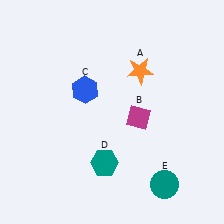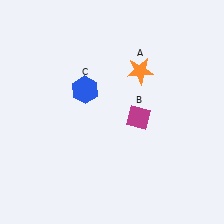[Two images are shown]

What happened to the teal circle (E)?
The teal circle (E) was removed in Image 2. It was in the bottom-right area of Image 1.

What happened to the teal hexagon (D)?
The teal hexagon (D) was removed in Image 2. It was in the bottom-left area of Image 1.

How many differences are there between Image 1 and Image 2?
There are 2 differences between the two images.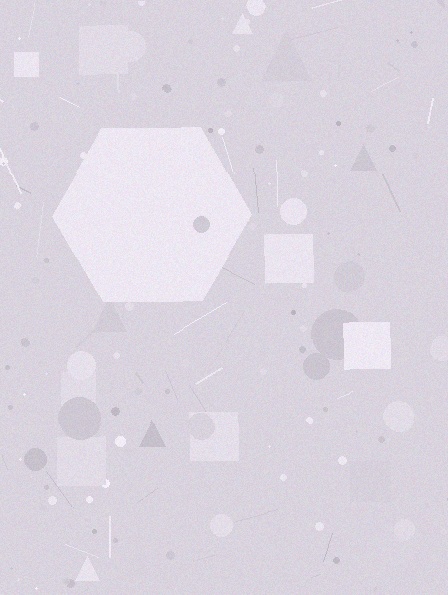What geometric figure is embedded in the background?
A hexagon is embedded in the background.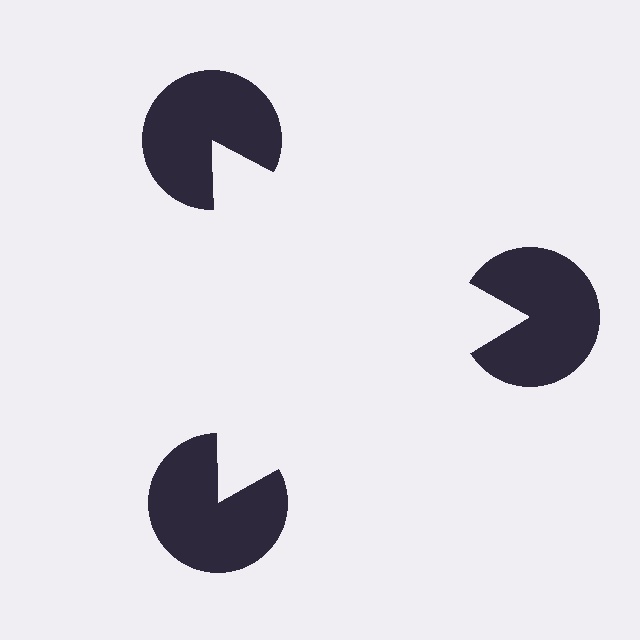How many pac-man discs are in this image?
There are 3 — one at each vertex of the illusory triangle.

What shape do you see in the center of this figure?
An illusory triangle — its edges are inferred from the aligned wedge cuts in the pac-man discs, not physically drawn.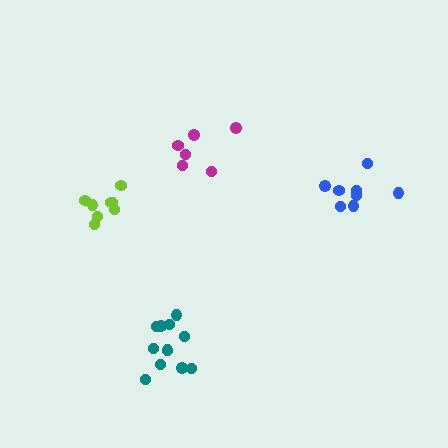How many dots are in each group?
Group 1: 8 dots, Group 2: 8 dots, Group 3: 6 dots, Group 4: 12 dots (34 total).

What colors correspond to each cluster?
The clusters are colored: blue, lime, magenta, teal.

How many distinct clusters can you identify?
There are 4 distinct clusters.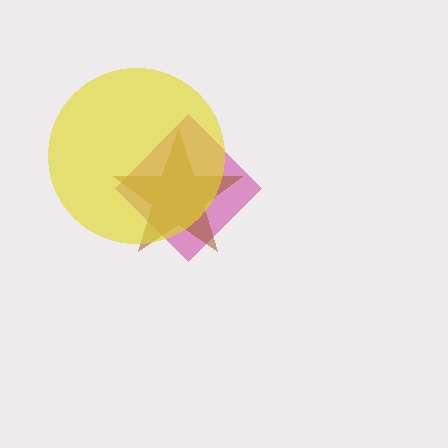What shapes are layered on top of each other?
The layered shapes are: a magenta diamond, a brown star, a yellow circle.